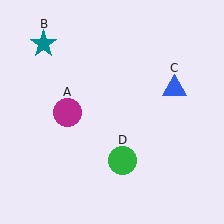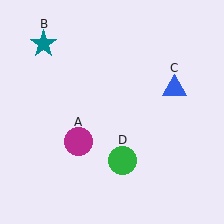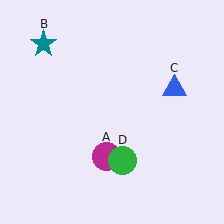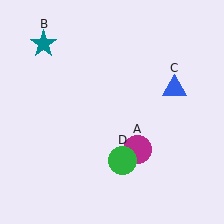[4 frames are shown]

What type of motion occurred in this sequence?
The magenta circle (object A) rotated counterclockwise around the center of the scene.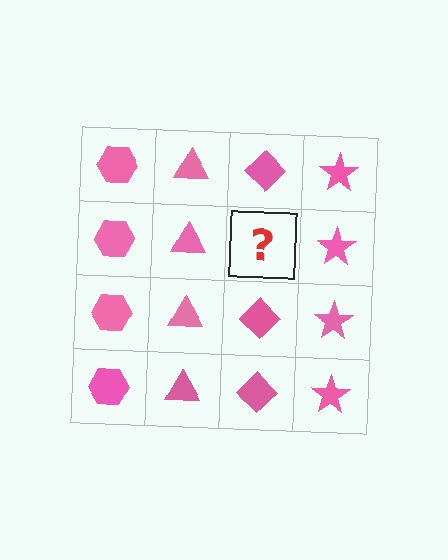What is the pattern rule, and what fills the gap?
The rule is that each column has a consistent shape. The gap should be filled with a pink diamond.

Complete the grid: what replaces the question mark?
The question mark should be replaced with a pink diamond.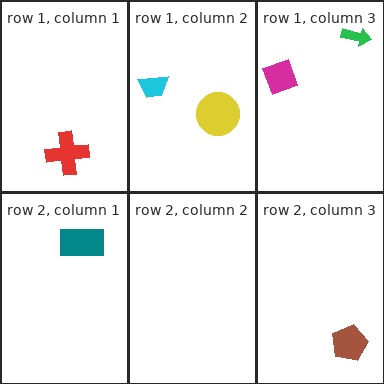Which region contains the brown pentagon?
The row 2, column 3 region.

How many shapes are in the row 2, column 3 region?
1.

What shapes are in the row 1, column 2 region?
The cyan trapezoid, the yellow circle.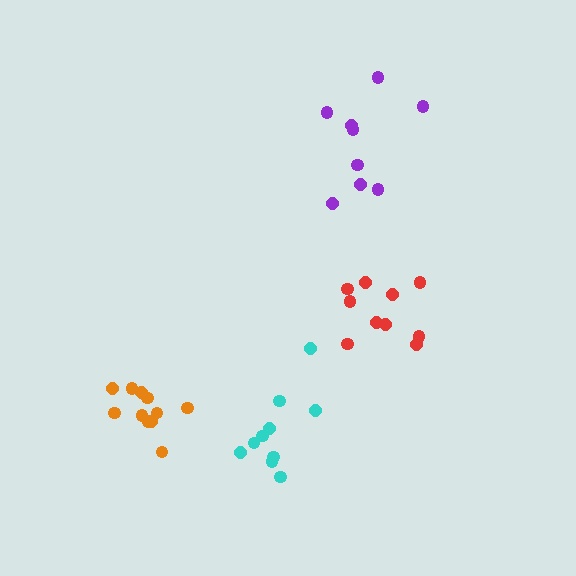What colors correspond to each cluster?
The clusters are colored: cyan, red, purple, orange.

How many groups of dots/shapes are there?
There are 4 groups.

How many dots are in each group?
Group 1: 10 dots, Group 2: 10 dots, Group 3: 9 dots, Group 4: 11 dots (40 total).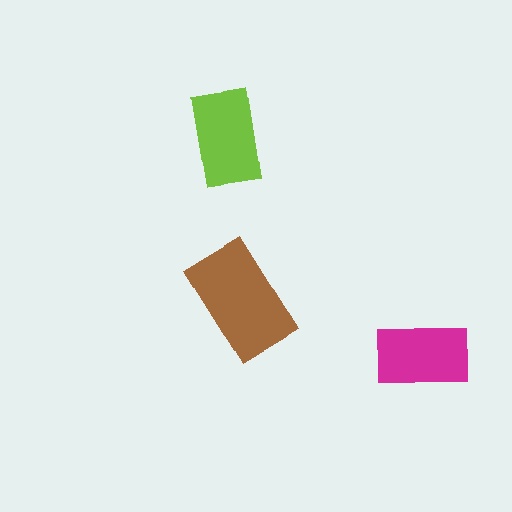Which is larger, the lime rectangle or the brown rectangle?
The brown one.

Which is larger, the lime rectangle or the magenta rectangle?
The lime one.